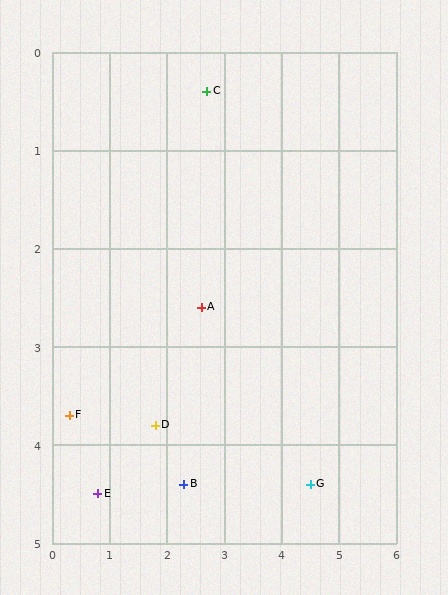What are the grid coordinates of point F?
Point F is at approximately (0.3, 3.7).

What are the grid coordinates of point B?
Point B is at approximately (2.3, 4.4).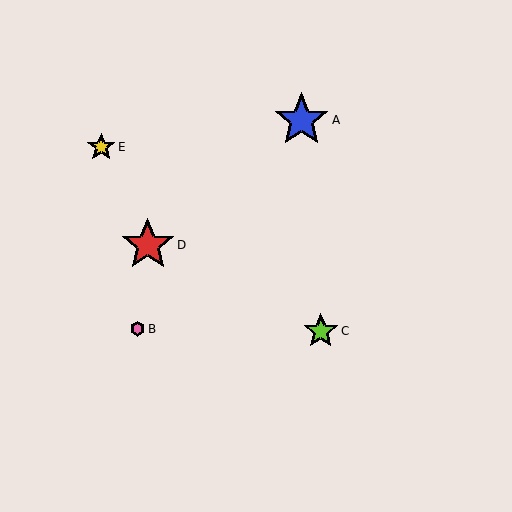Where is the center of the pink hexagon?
The center of the pink hexagon is at (138, 329).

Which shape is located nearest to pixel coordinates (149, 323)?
The pink hexagon (labeled B) at (138, 329) is nearest to that location.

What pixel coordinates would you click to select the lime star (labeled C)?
Click at (321, 331) to select the lime star C.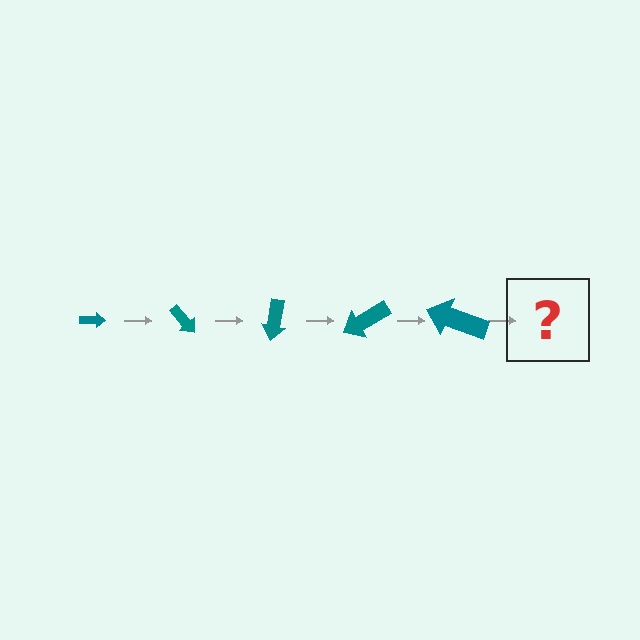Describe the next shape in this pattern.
It should be an arrow, larger than the previous one and rotated 250 degrees from the start.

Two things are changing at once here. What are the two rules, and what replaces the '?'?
The two rules are that the arrow grows larger each step and it rotates 50 degrees each step. The '?' should be an arrow, larger than the previous one and rotated 250 degrees from the start.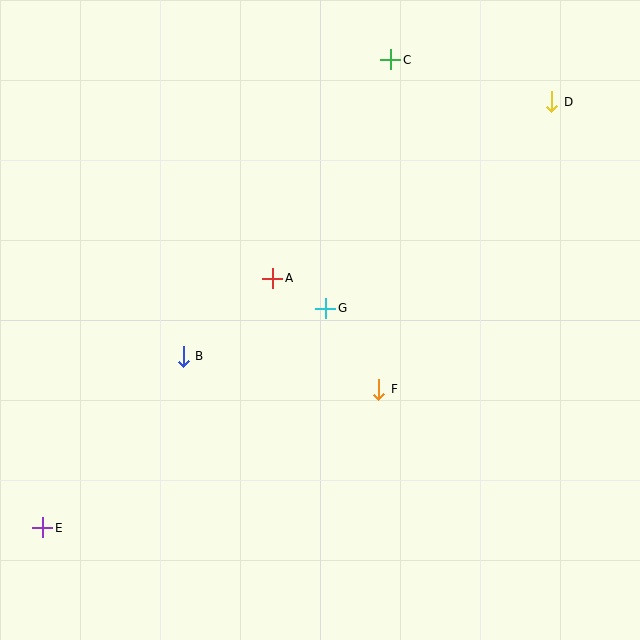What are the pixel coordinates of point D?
Point D is at (552, 102).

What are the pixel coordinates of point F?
Point F is at (379, 389).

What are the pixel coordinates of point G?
Point G is at (326, 308).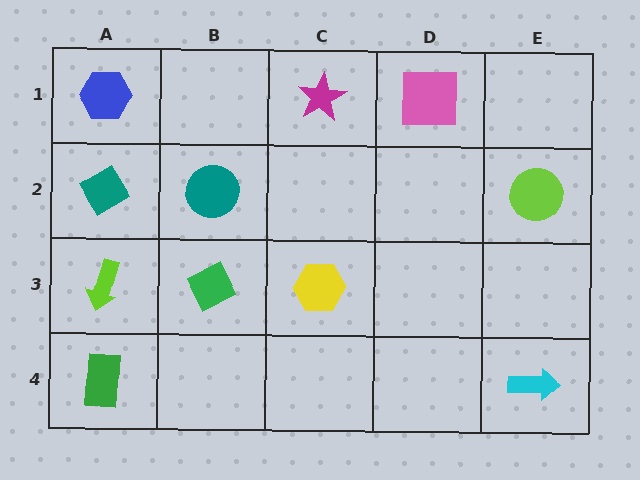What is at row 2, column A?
A teal diamond.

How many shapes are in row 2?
3 shapes.